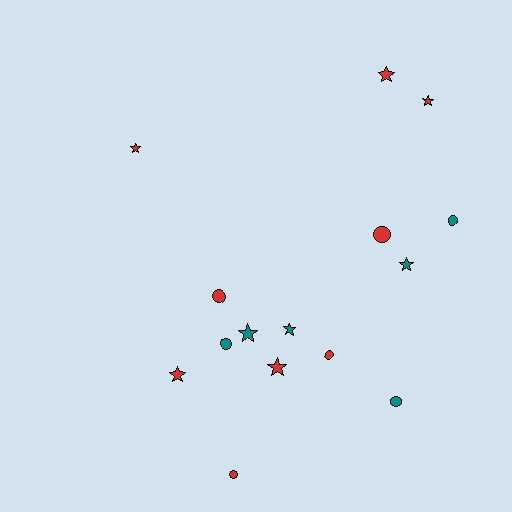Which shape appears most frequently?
Star, with 8 objects.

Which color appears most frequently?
Red, with 9 objects.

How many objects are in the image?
There are 15 objects.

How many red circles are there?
There are 4 red circles.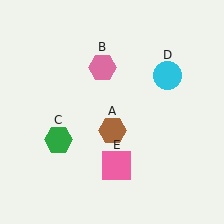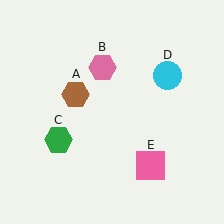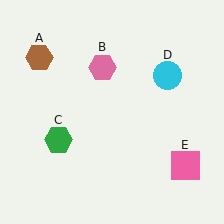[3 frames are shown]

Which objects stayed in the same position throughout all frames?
Pink hexagon (object B) and green hexagon (object C) and cyan circle (object D) remained stationary.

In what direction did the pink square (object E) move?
The pink square (object E) moved right.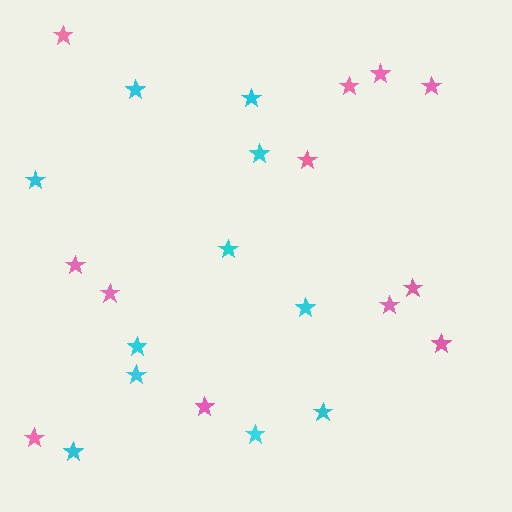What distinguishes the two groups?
There are 2 groups: one group of cyan stars (11) and one group of pink stars (12).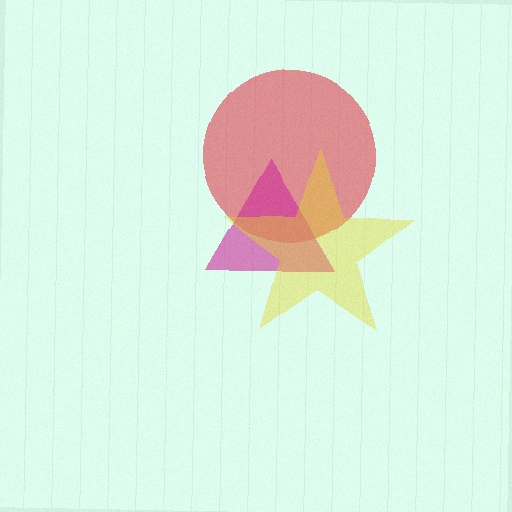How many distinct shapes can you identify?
There are 3 distinct shapes: a red circle, a magenta triangle, a yellow star.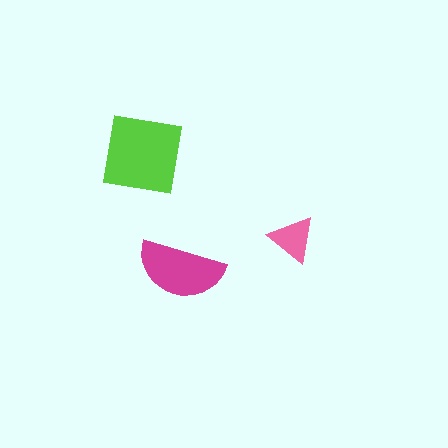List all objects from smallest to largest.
The pink triangle, the magenta semicircle, the lime square.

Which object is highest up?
The lime square is topmost.